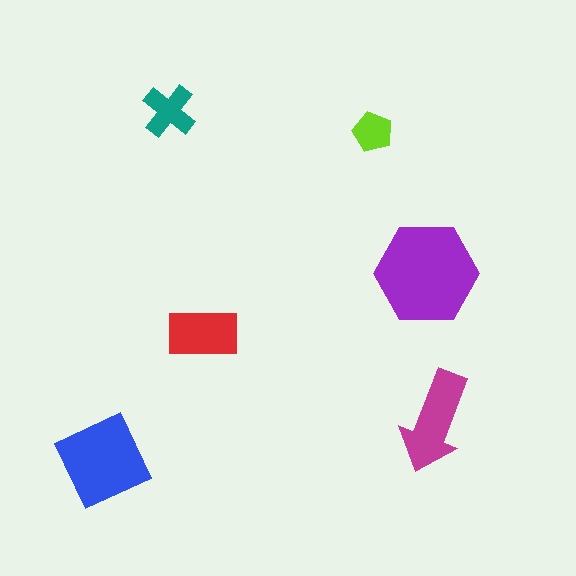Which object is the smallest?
The lime pentagon.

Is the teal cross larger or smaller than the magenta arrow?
Smaller.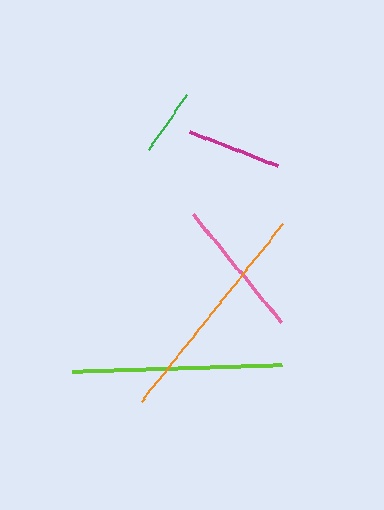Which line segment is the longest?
The orange line is the longest at approximately 226 pixels.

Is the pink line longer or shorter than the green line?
The pink line is longer than the green line.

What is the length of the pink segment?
The pink segment is approximately 140 pixels long.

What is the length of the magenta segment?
The magenta segment is approximately 94 pixels long.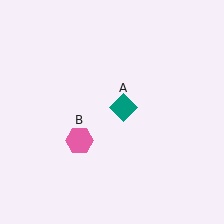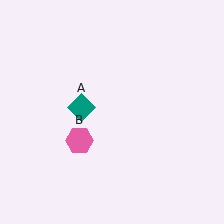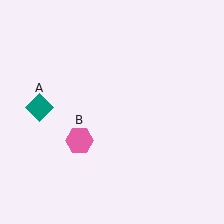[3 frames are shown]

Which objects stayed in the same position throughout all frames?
Pink hexagon (object B) remained stationary.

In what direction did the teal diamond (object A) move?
The teal diamond (object A) moved left.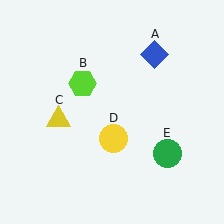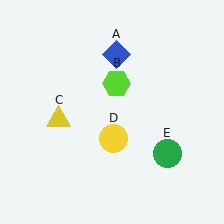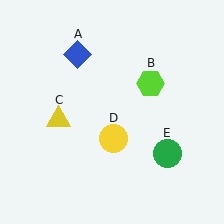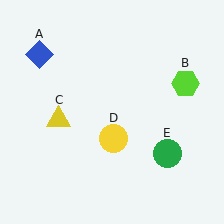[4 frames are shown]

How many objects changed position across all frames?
2 objects changed position: blue diamond (object A), lime hexagon (object B).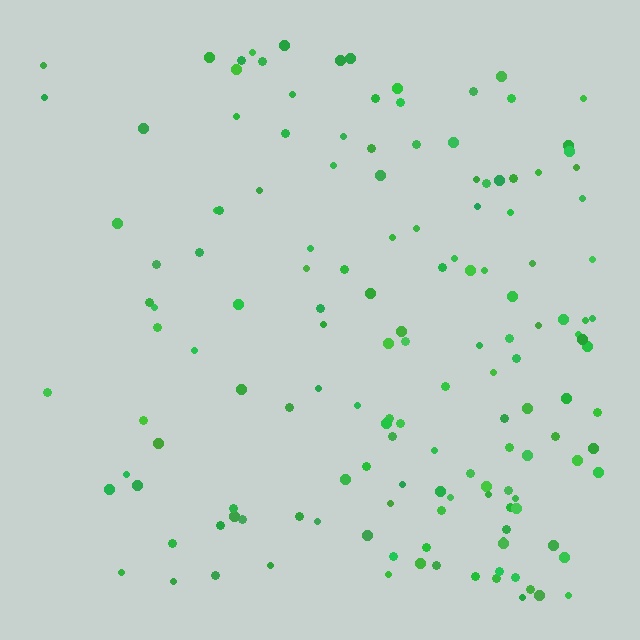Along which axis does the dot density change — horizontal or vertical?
Horizontal.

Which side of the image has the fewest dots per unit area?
The left.